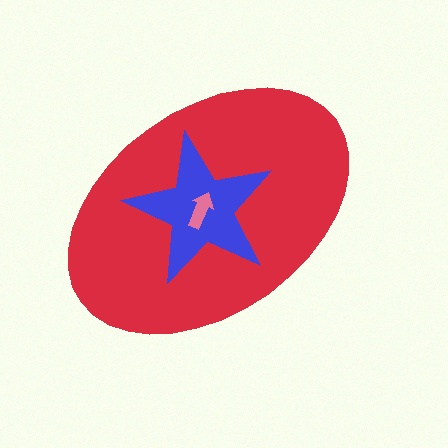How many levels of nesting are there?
3.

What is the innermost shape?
The pink arrow.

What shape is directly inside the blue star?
The pink arrow.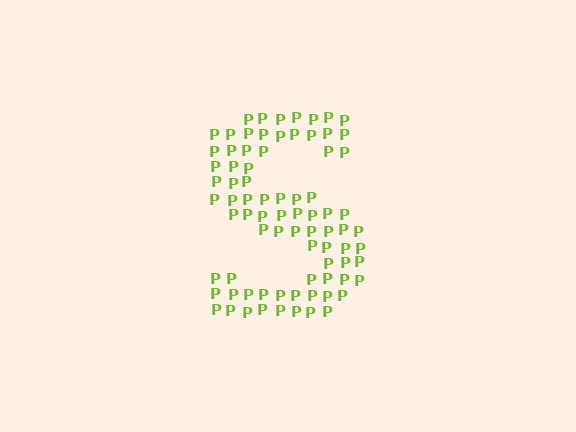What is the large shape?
The large shape is the letter S.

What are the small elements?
The small elements are letter P's.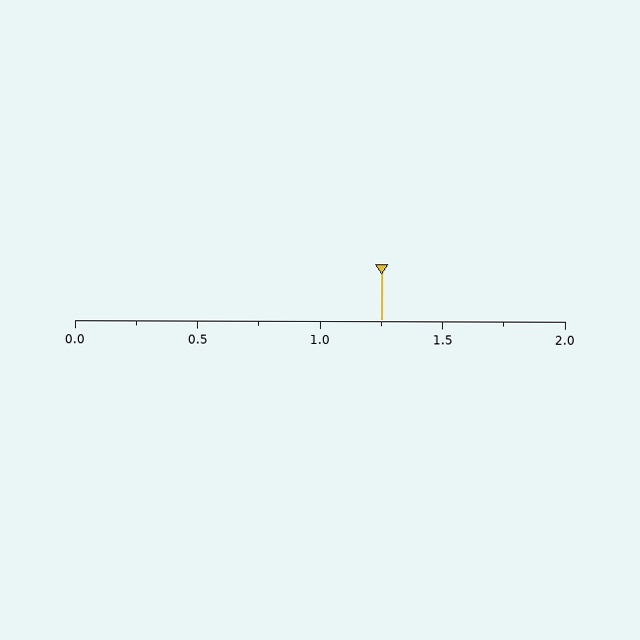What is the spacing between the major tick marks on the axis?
The major ticks are spaced 0.5 apart.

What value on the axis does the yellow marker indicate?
The marker indicates approximately 1.25.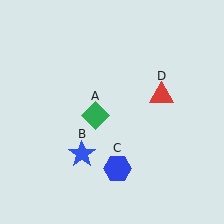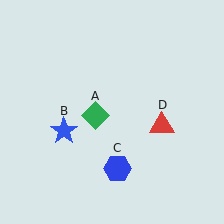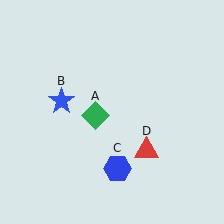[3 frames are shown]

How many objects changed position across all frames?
2 objects changed position: blue star (object B), red triangle (object D).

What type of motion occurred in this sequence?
The blue star (object B), red triangle (object D) rotated clockwise around the center of the scene.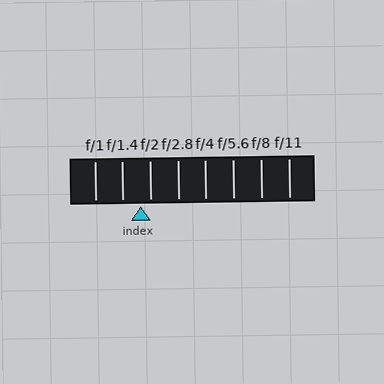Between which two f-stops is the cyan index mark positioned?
The index mark is between f/1.4 and f/2.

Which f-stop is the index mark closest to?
The index mark is closest to f/2.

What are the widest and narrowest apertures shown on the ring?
The widest aperture shown is f/1 and the narrowest is f/11.